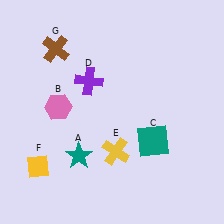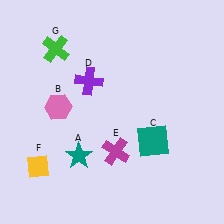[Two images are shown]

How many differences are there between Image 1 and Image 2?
There are 2 differences between the two images.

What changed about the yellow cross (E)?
In Image 1, E is yellow. In Image 2, it changed to magenta.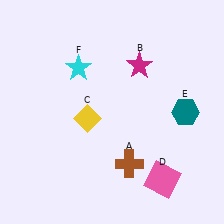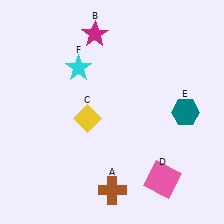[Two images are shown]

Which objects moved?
The objects that moved are: the brown cross (A), the magenta star (B).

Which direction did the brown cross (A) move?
The brown cross (A) moved down.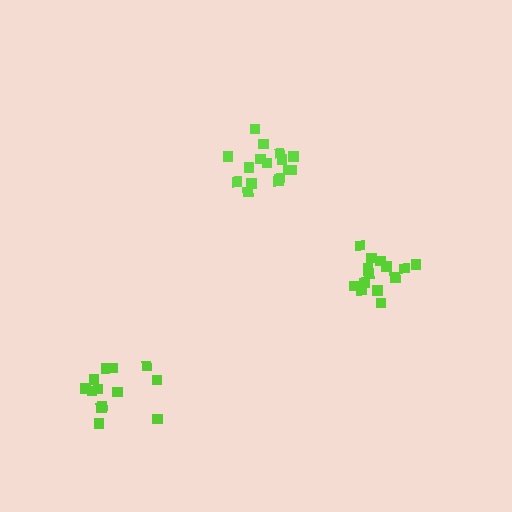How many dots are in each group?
Group 1: 14 dots, Group 2: 16 dots, Group 3: 14 dots (44 total).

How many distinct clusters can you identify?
There are 3 distinct clusters.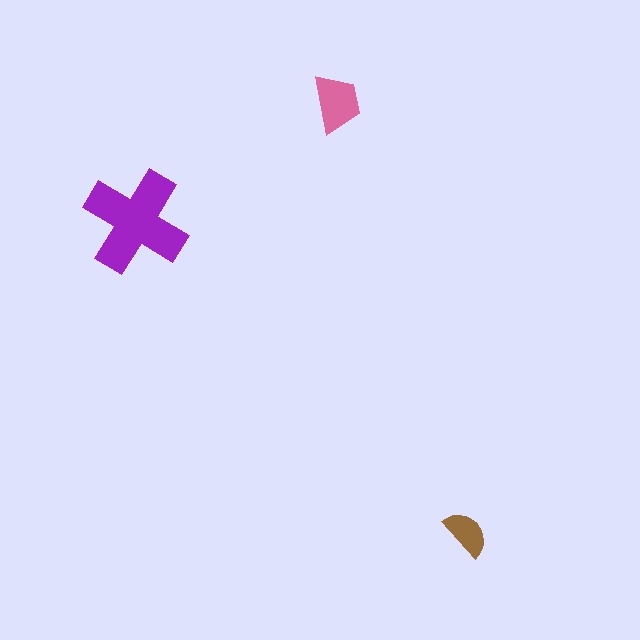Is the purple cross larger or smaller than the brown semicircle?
Larger.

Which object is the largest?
The purple cross.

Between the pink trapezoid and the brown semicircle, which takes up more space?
The pink trapezoid.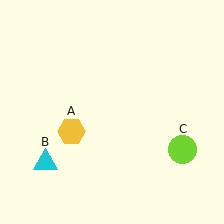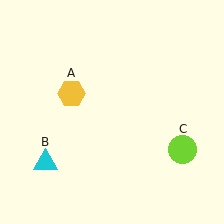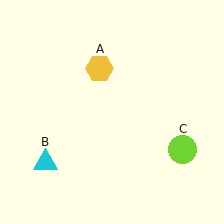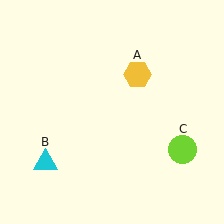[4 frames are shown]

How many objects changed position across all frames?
1 object changed position: yellow hexagon (object A).